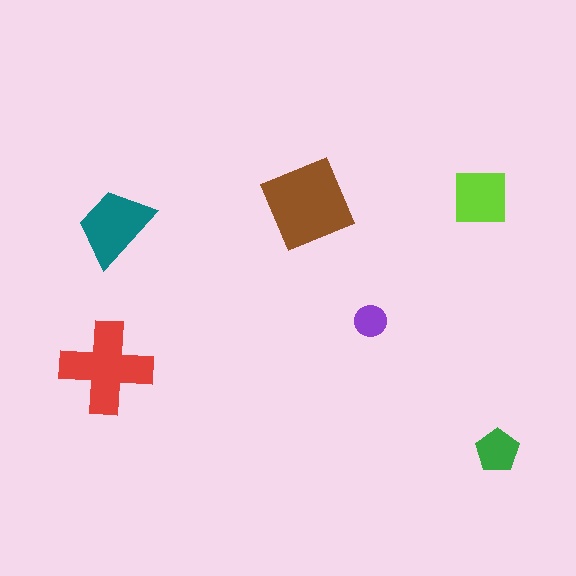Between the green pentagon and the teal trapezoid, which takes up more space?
The teal trapezoid.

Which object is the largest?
The brown diamond.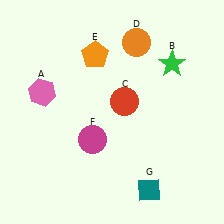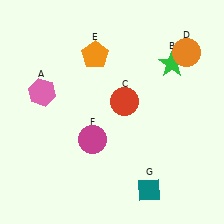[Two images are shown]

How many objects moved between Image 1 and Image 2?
1 object moved between the two images.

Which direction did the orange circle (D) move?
The orange circle (D) moved right.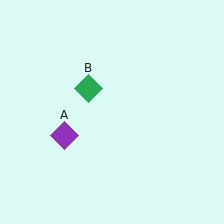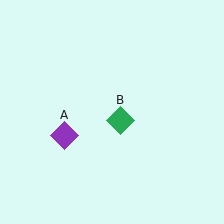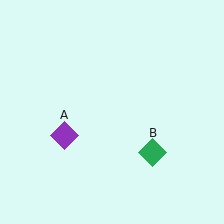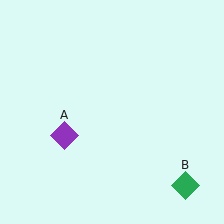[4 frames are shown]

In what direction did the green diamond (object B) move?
The green diamond (object B) moved down and to the right.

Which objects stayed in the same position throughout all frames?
Purple diamond (object A) remained stationary.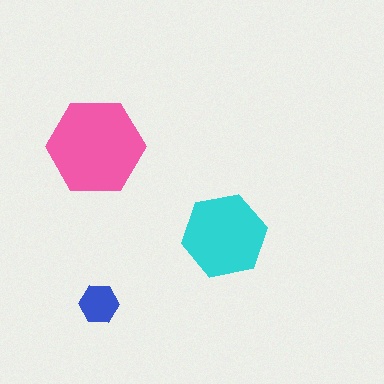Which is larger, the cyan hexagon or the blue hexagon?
The cyan one.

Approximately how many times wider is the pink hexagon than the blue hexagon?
About 2.5 times wider.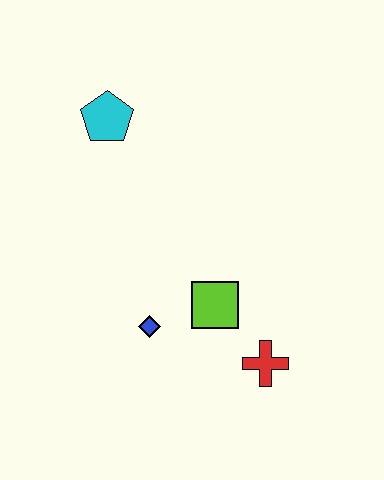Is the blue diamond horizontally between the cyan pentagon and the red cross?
Yes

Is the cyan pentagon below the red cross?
No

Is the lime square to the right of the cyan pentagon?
Yes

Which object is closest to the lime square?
The blue diamond is closest to the lime square.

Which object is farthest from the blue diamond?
The cyan pentagon is farthest from the blue diamond.